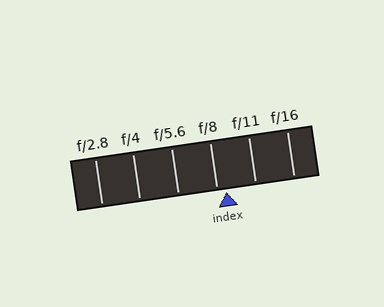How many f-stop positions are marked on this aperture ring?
There are 6 f-stop positions marked.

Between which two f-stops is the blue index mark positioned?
The index mark is between f/8 and f/11.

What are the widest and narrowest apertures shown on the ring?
The widest aperture shown is f/2.8 and the narrowest is f/16.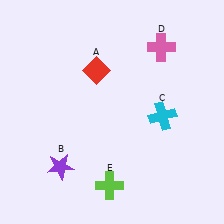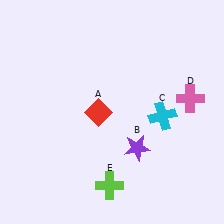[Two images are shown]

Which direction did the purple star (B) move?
The purple star (B) moved right.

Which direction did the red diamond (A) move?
The red diamond (A) moved down.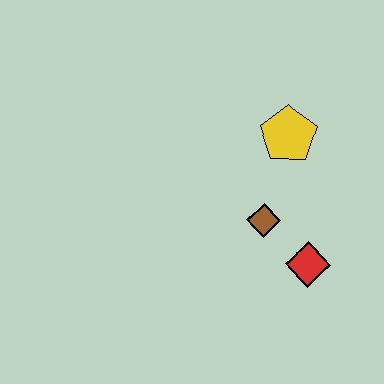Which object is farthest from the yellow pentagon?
The red diamond is farthest from the yellow pentagon.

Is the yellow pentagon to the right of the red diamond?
No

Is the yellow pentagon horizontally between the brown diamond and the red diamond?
Yes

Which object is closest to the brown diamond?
The red diamond is closest to the brown diamond.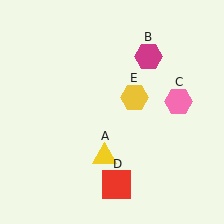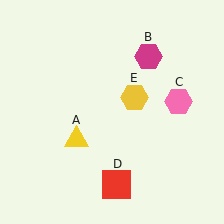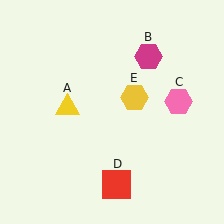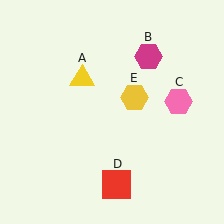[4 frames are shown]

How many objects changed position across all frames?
1 object changed position: yellow triangle (object A).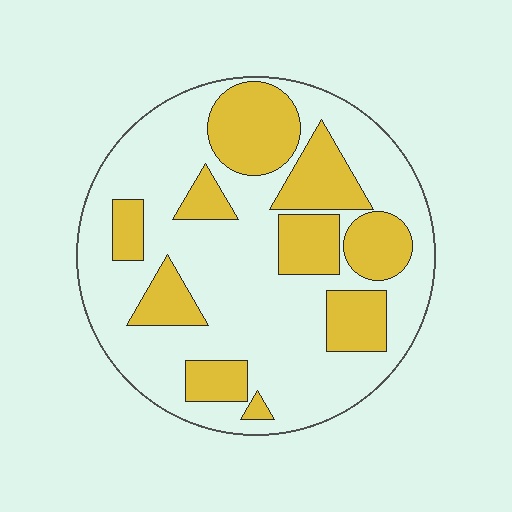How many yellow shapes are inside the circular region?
10.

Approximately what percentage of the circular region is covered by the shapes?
Approximately 35%.